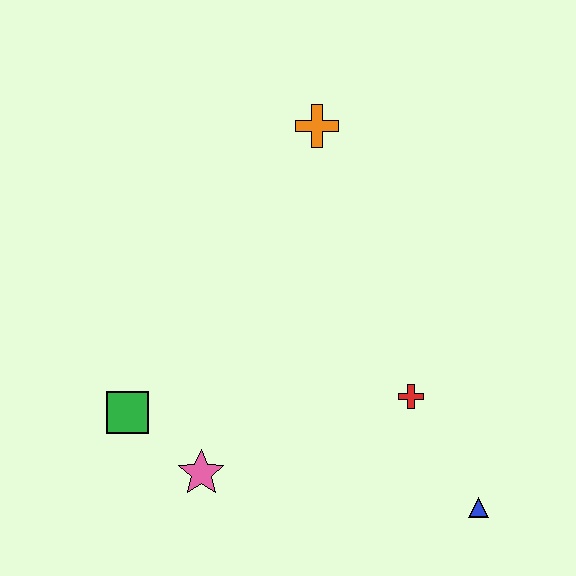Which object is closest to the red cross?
The blue triangle is closest to the red cross.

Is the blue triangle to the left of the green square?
No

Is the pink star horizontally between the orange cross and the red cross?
No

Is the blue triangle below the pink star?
Yes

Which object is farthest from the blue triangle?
The orange cross is farthest from the blue triangle.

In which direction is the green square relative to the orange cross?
The green square is below the orange cross.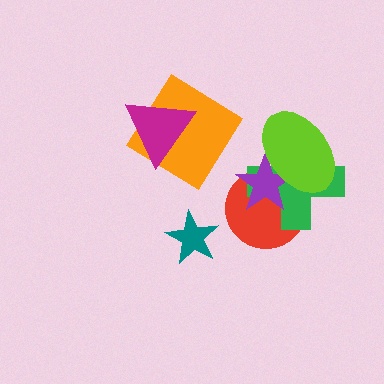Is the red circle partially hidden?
Yes, it is partially covered by another shape.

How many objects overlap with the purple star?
3 objects overlap with the purple star.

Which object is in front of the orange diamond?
The magenta triangle is in front of the orange diamond.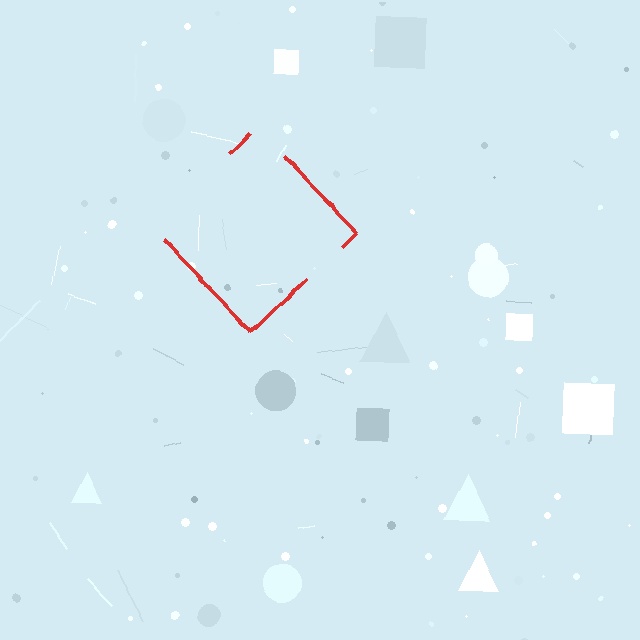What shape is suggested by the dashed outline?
The dashed outline suggests a diamond.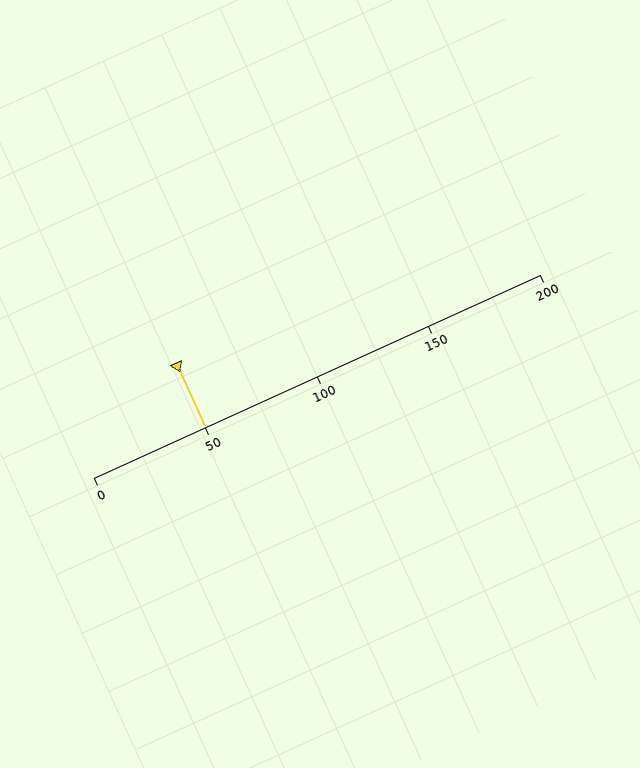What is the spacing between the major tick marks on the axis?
The major ticks are spaced 50 apart.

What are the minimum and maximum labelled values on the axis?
The axis runs from 0 to 200.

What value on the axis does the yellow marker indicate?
The marker indicates approximately 50.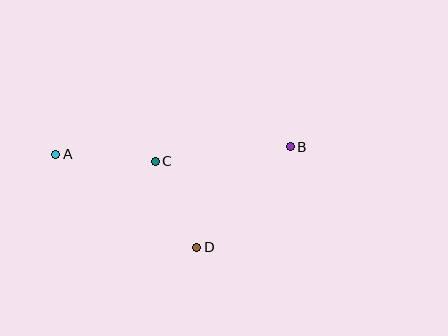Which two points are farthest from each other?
Points A and B are farthest from each other.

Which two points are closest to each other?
Points C and D are closest to each other.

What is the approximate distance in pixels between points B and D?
The distance between B and D is approximately 137 pixels.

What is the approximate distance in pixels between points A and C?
The distance between A and C is approximately 100 pixels.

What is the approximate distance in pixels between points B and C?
The distance between B and C is approximately 135 pixels.